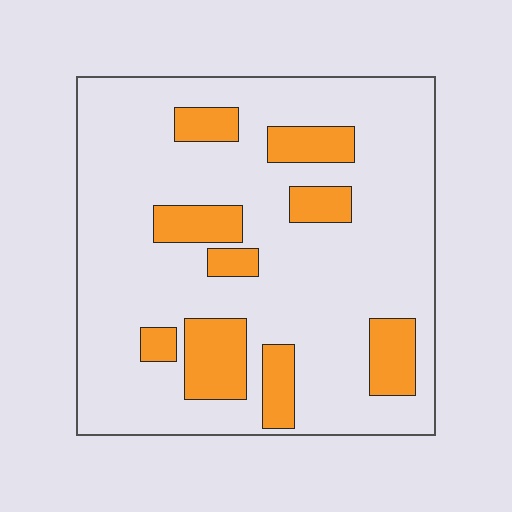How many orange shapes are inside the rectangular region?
9.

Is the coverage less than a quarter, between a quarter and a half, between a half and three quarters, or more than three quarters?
Less than a quarter.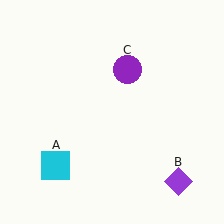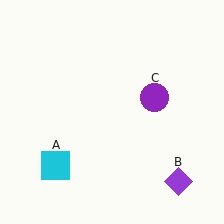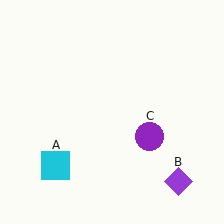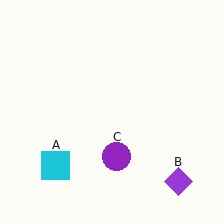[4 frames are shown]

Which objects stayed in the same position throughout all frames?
Cyan square (object A) and purple diamond (object B) remained stationary.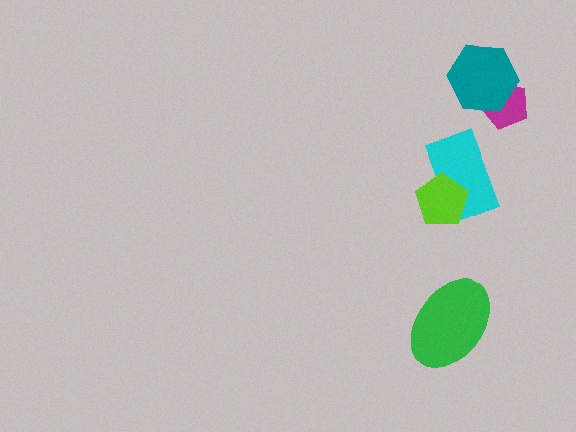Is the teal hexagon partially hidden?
No, no other shape covers it.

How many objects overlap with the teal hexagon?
1 object overlaps with the teal hexagon.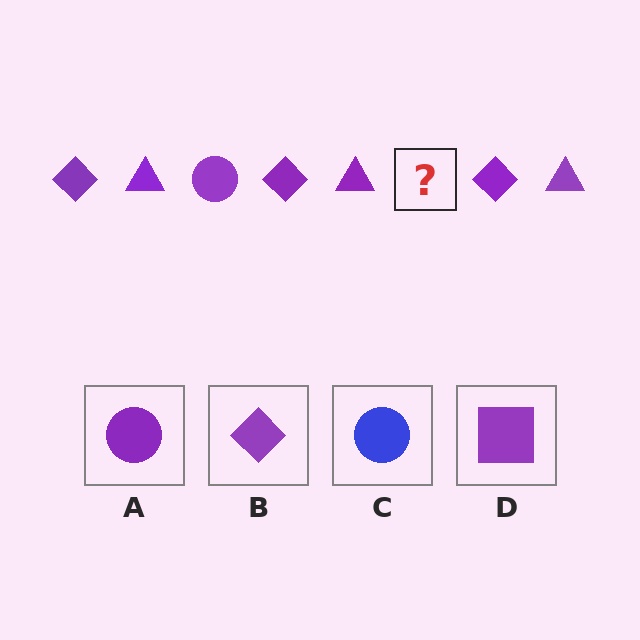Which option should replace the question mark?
Option A.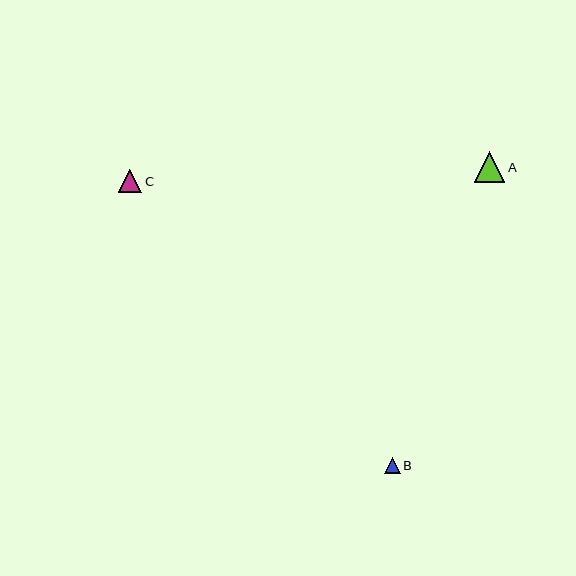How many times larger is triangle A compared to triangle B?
Triangle A is approximately 2.0 times the size of triangle B.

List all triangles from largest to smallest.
From largest to smallest: A, C, B.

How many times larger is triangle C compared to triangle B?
Triangle C is approximately 1.5 times the size of triangle B.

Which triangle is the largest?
Triangle A is the largest with a size of approximately 31 pixels.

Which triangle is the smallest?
Triangle B is the smallest with a size of approximately 15 pixels.